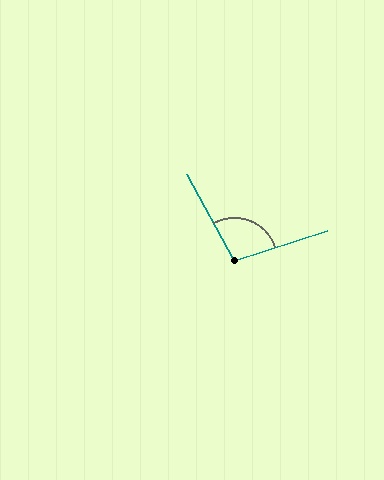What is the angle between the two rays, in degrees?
Approximately 101 degrees.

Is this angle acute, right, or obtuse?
It is obtuse.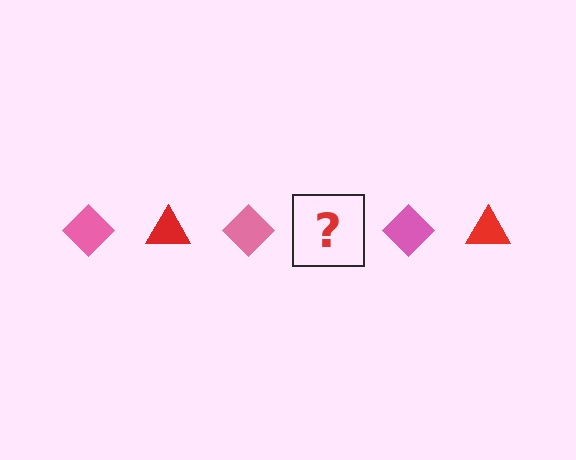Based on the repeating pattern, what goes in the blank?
The blank should be a red triangle.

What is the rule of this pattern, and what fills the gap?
The rule is that the pattern alternates between pink diamond and red triangle. The gap should be filled with a red triangle.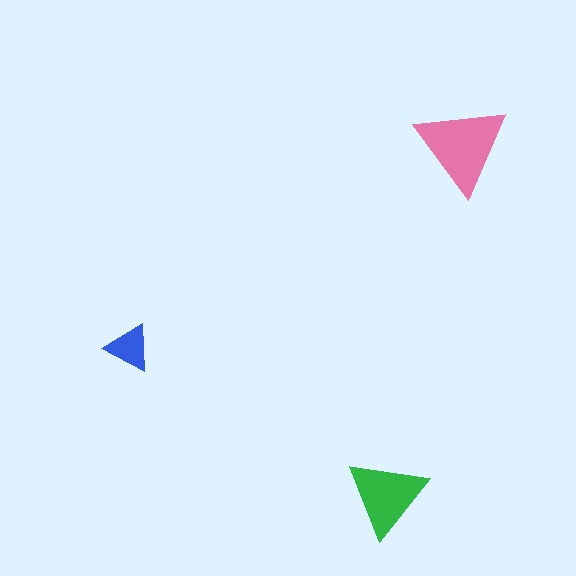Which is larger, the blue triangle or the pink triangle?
The pink one.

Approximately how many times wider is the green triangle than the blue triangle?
About 1.5 times wider.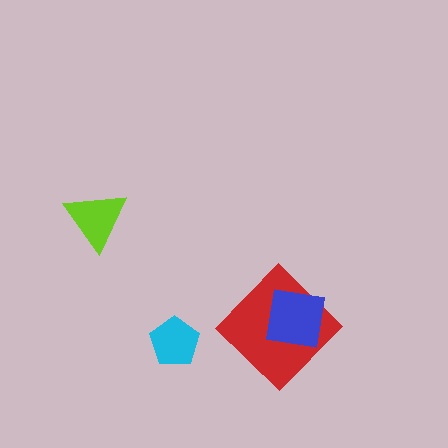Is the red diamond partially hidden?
Yes, it is partially covered by another shape.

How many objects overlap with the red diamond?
1 object overlaps with the red diamond.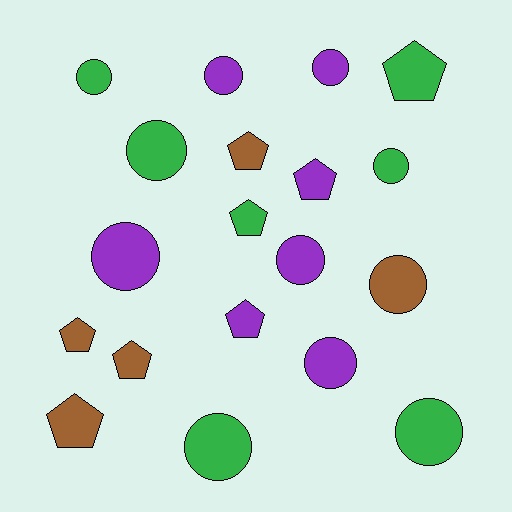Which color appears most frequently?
Purple, with 7 objects.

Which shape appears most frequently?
Circle, with 11 objects.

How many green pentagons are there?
There are 2 green pentagons.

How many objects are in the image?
There are 19 objects.